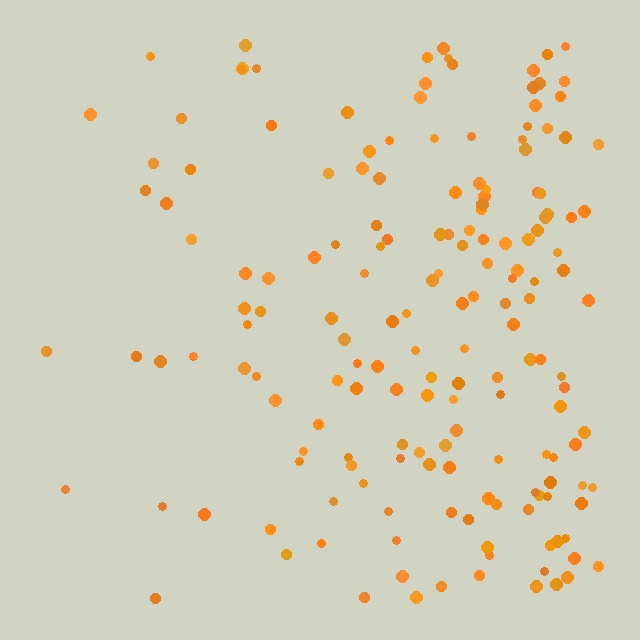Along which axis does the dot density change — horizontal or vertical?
Horizontal.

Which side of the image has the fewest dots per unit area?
The left.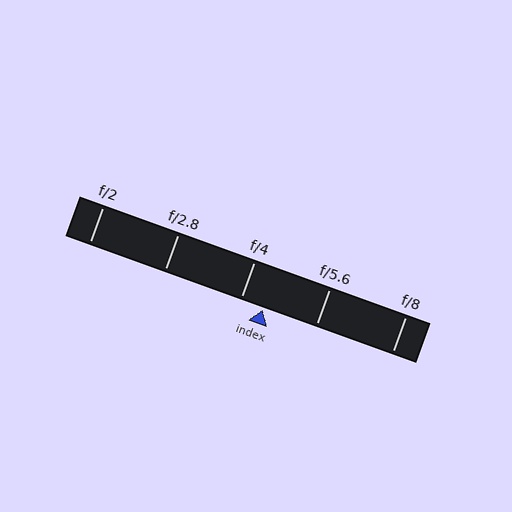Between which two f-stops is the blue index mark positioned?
The index mark is between f/4 and f/5.6.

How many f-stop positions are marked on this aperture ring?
There are 5 f-stop positions marked.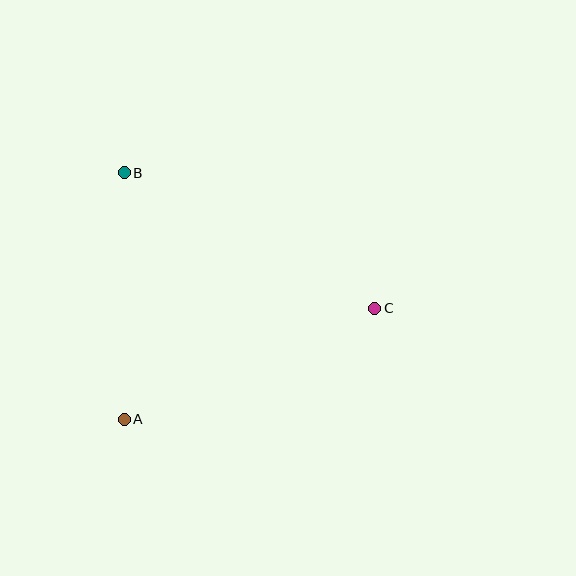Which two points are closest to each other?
Points A and B are closest to each other.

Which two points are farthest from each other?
Points B and C are farthest from each other.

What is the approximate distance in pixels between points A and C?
The distance between A and C is approximately 274 pixels.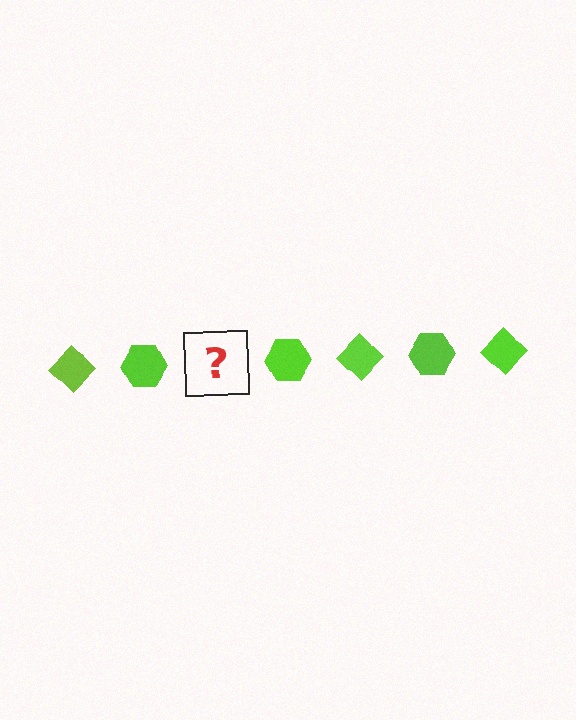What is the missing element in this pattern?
The missing element is a lime diamond.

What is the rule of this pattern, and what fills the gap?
The rule is that the pattern cycles through diamond, hexagon shapes in lime. The gap should be filled with a lime diamond.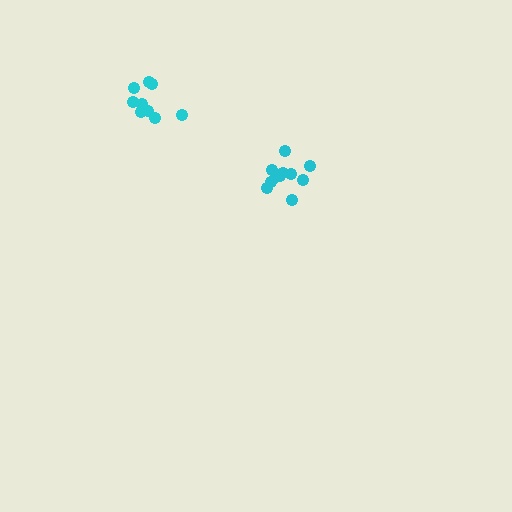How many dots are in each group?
Group 1: 11 dots, Group 2: 9 dots (20 total).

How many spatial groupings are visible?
There are 2 spatial groupings.